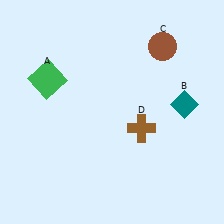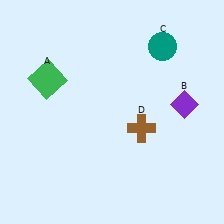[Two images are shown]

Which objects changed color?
B changed from teal to purple. C changed from brown to teal.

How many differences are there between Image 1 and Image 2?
There are 2 differences between the two images.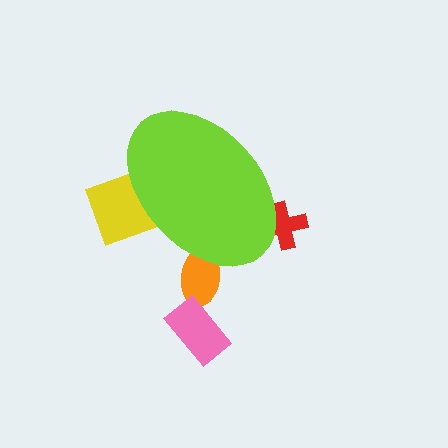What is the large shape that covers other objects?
A lime ellipse.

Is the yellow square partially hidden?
Yes, the yellow square is partially hidden behind the lime ellipse.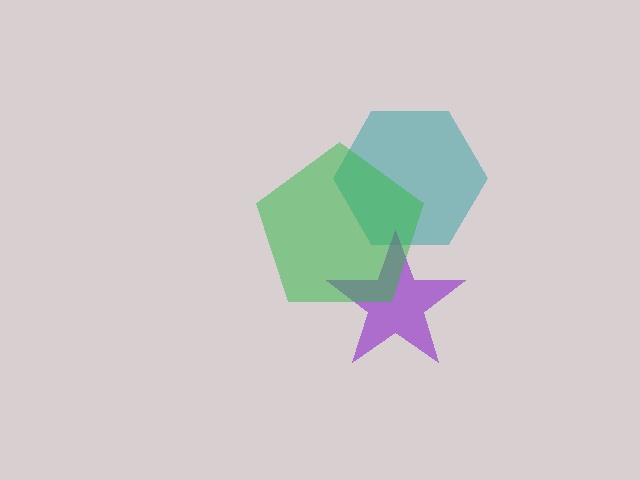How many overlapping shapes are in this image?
There are 3 overlapping shapes in the image.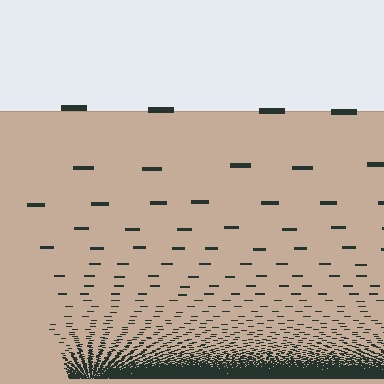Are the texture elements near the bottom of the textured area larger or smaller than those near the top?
Smaller. The gradient is inverted — elements near the bottom are smaller and denser.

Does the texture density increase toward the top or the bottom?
Density increases toward the bottom.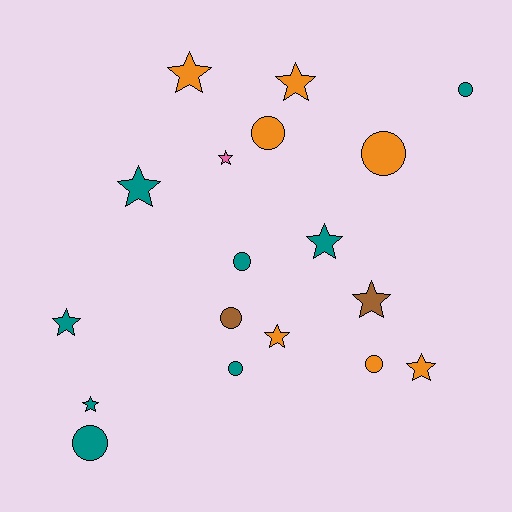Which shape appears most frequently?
Star, with 10 objects.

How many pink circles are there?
There are no pink circles.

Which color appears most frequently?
Teal, with 8 objects.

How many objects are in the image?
There are 18 objects.